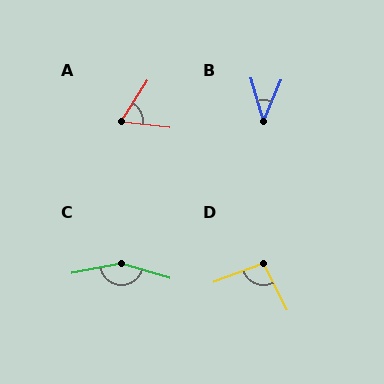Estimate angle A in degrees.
Approximately 64 degrees.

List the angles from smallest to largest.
B (38°), A (64°), D (97°), C (152°).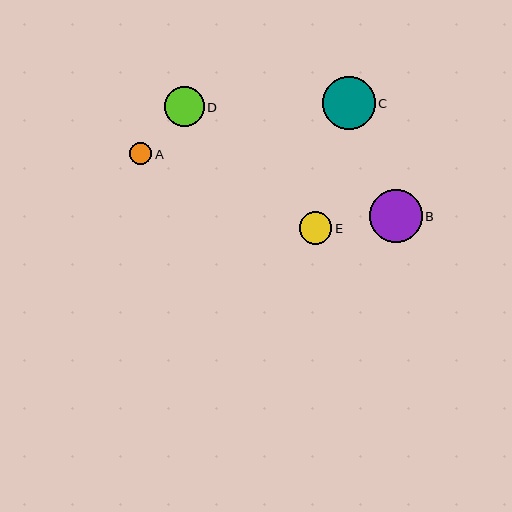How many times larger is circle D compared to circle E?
Circle D is approximately 1.2 times the size of circle E.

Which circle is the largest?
Circle B is the largest with a size of approximately 53 pixels.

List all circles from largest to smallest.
From largest to smallest: B, C, D, E, A.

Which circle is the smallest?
Circle A is the smallest with a size of approximately 22 pixels.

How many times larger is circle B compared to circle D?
Circle B is approximately 1.3 times the size of circle D.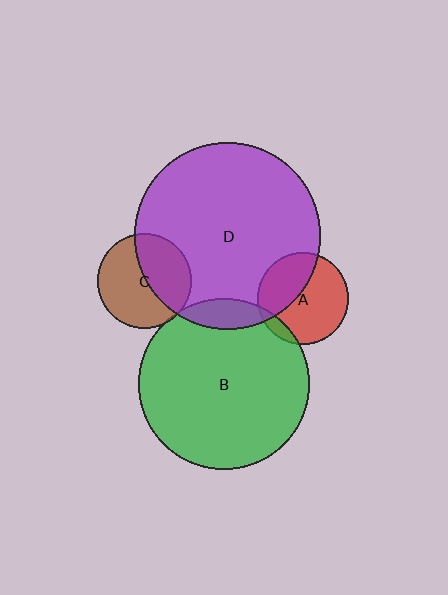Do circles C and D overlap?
Yes.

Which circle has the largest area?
Circle D (purple).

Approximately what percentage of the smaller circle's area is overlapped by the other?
Approximately 45%.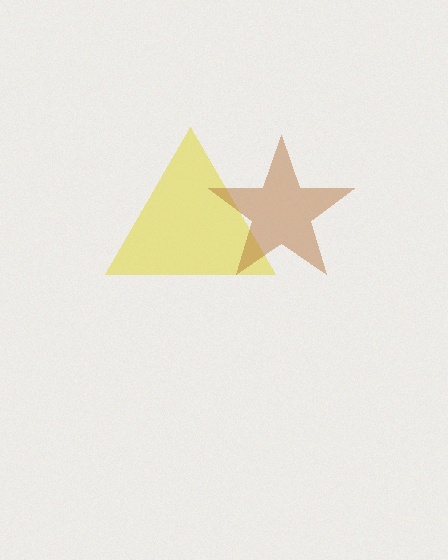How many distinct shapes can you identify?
There are 2 distinct shapes: a yellow triangle, a brown star.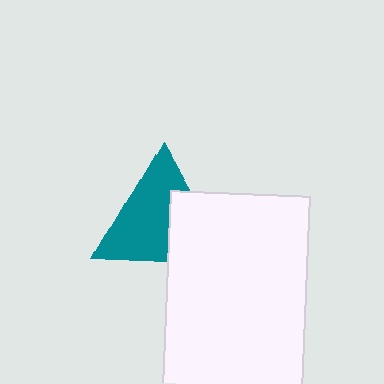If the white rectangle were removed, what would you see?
You would see the complete teal triangle.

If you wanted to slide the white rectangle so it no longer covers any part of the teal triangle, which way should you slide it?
Slide it toward the lower-right — that is the most direct way to separate the two shapes.